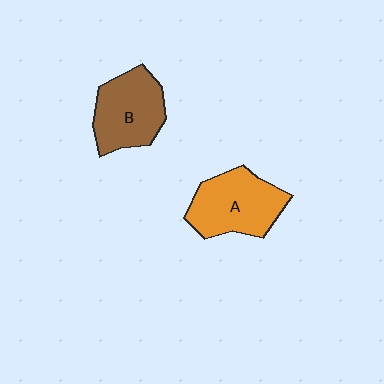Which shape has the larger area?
Shape A (orange).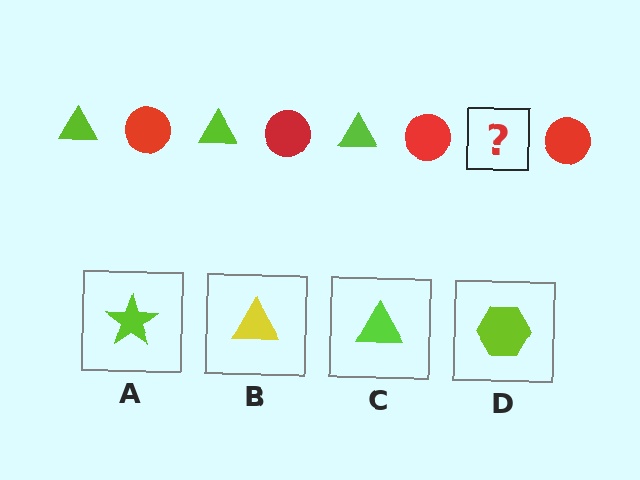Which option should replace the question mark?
Option C.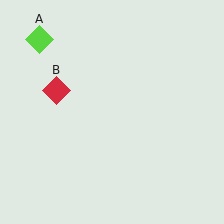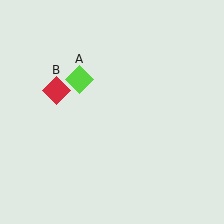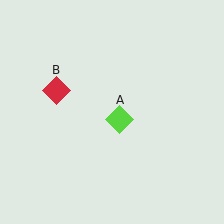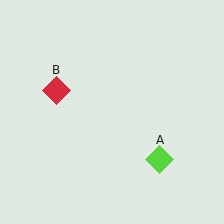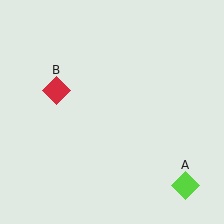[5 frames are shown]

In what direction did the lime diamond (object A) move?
The lime diamond (object A) moved down and to the right.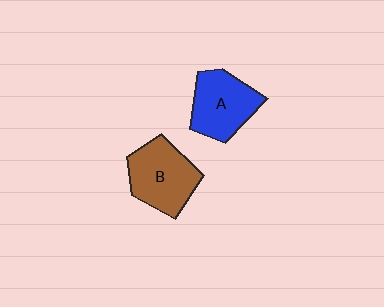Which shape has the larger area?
Shape B (brown).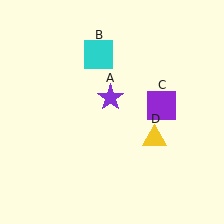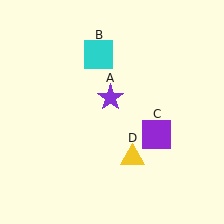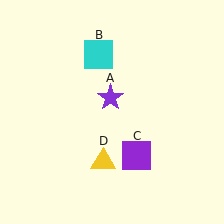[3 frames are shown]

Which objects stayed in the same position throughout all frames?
Purple star (object A) and cyan square (object B) remained stationary.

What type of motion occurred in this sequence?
The purple square (object C), yellow triangle (object D) rotated clockwise around the center of the scene.